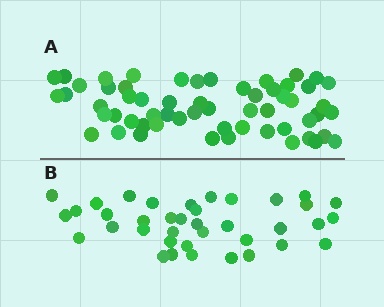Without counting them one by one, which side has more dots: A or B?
Region A (the top region) has more dots.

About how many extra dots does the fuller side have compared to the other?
Region A has approximately 20 more dots than region B.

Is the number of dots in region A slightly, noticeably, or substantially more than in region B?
Region A has substantially more. The ratio is roughly 1.5 to 1.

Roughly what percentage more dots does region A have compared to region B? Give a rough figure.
About 55% more.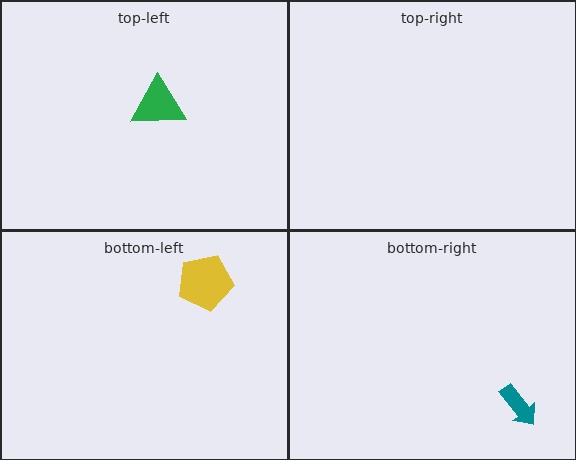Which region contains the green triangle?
The top-left region.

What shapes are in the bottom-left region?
The yellow pentagon.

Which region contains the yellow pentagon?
The bottom-left region.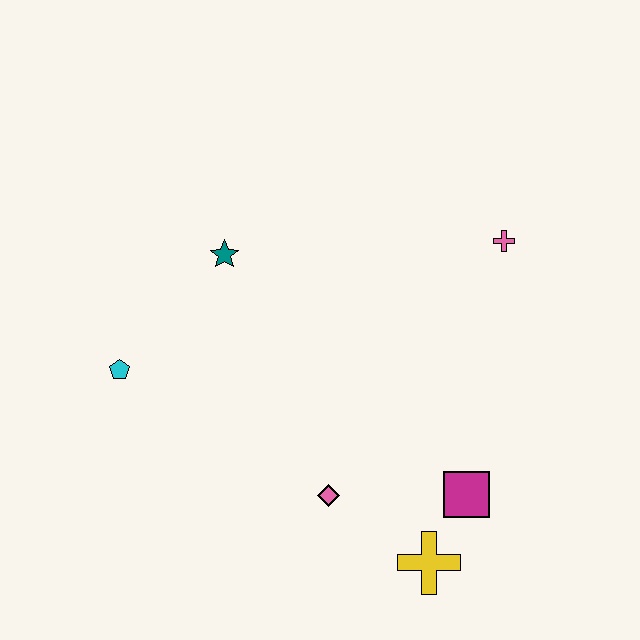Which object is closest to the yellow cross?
The magenta square is closest to the yellow cross.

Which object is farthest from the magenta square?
The cyan pentagon is farthest from the magenta square.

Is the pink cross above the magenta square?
Yes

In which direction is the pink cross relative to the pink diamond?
The pink cross is above the pink diamond.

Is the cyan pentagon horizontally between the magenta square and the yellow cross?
No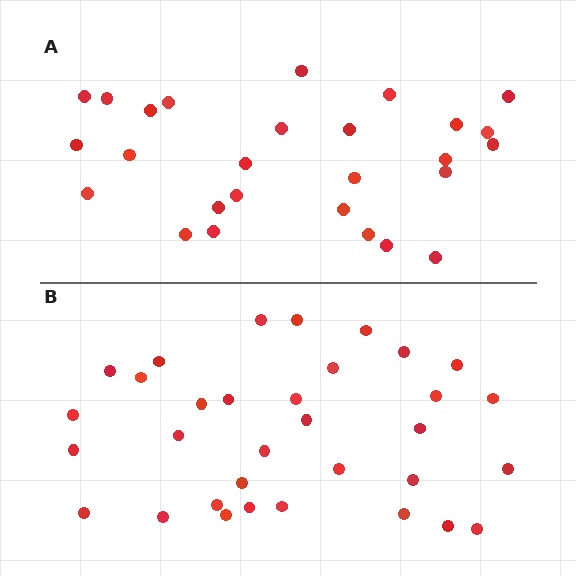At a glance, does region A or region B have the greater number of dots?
Region B (the bottom region) has more dots.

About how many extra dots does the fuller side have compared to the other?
Region B has about 6 more dots than region A.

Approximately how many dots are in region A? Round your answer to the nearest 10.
About 30 dots. (The exact count is 27, which rounds to 30.)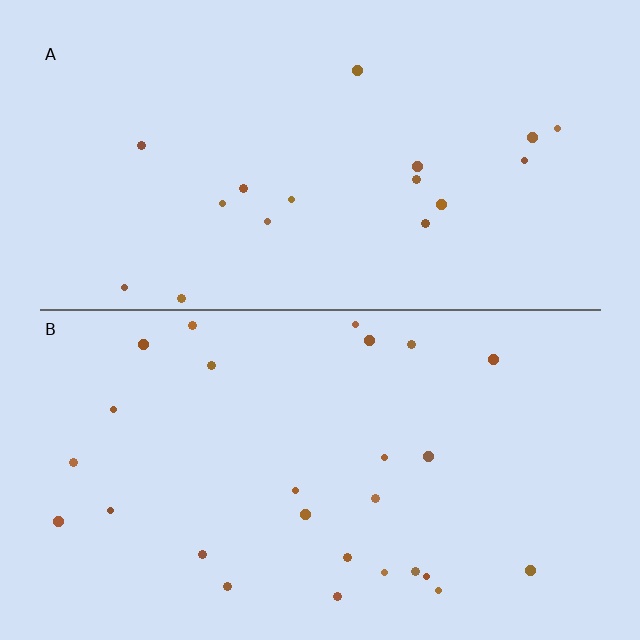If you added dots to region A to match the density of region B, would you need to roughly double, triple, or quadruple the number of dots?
Approximately double.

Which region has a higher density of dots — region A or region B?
B (the bottom).